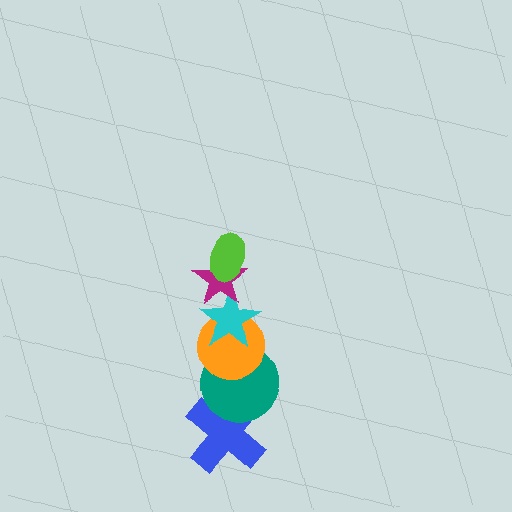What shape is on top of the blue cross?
The teal circle is on top of the blue cross.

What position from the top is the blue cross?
The blue cross is 6th from the top.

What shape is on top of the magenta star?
The lime ellipse is on top of the magenta star.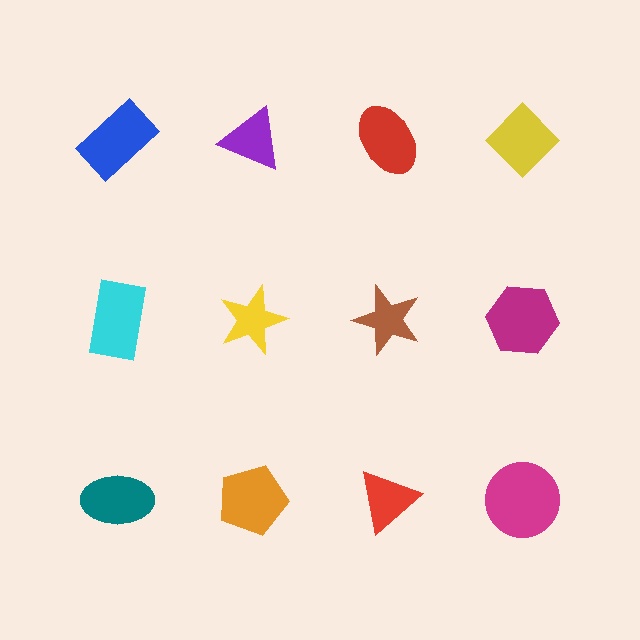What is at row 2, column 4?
A magenta hexagon.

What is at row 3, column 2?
An orange pentagon.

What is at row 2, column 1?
A cyan rectangle.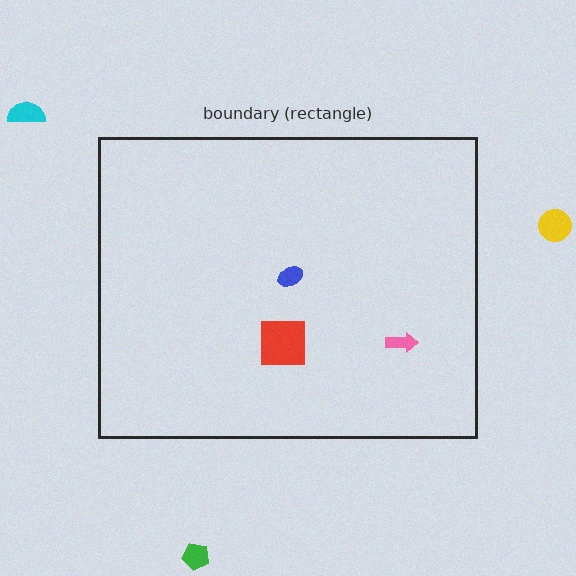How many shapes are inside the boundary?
3 inside, 3 outside.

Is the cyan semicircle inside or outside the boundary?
Outside.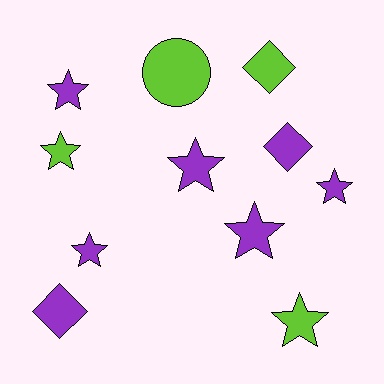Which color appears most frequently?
Purple, with 7 objects.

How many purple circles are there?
There are no purple circles.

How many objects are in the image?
There are 11 objects.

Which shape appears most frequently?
Star, with 7 objects.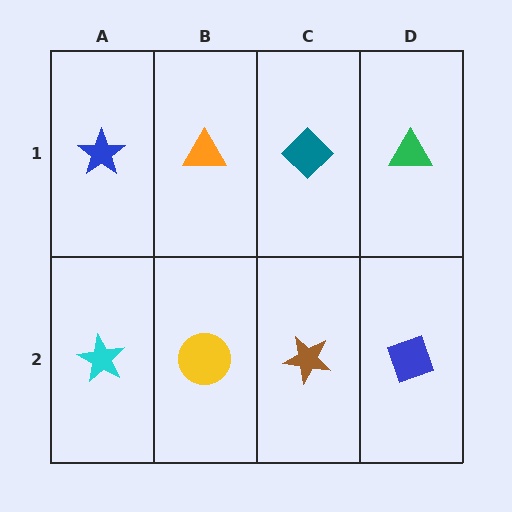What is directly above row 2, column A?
A blue star.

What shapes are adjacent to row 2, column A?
A blue star (row 1, column A), a yellow circle (row 2, column B).